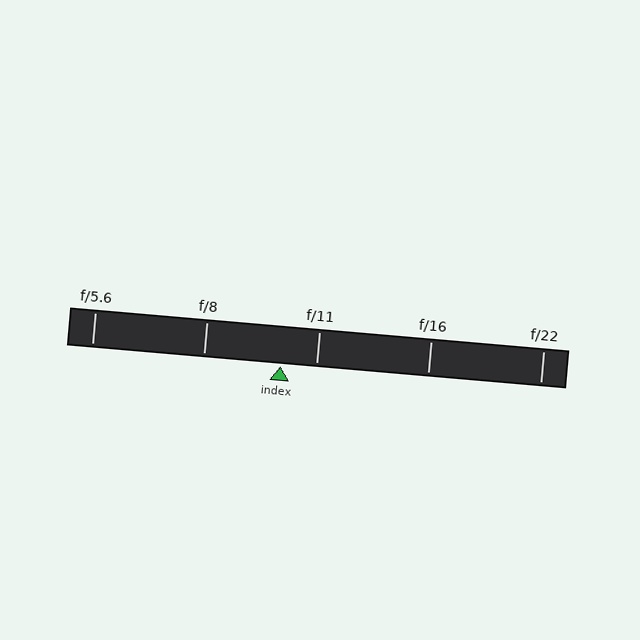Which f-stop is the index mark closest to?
The index mark is closest to f/11.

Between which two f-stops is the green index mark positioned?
The index mark is between f/8 and f/11.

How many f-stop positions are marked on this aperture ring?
There are 5 f-stop positions marked.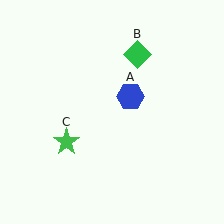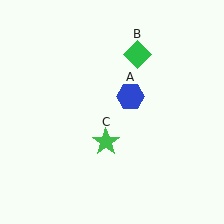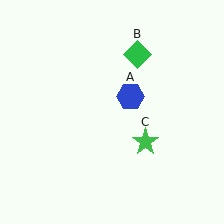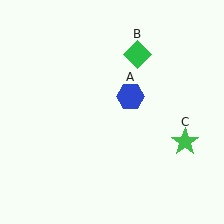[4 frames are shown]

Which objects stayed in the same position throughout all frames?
Blue hexagon (object A) and green diamond (object B) remained stationary.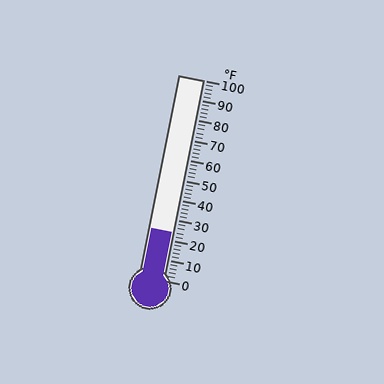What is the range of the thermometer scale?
The thermometer scale ranges from 0°F to 100°F.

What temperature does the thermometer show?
The thermometer shows approximately 24°F.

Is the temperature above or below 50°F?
The temperature is below 50°F.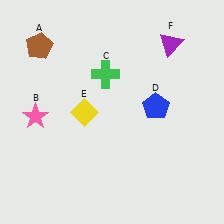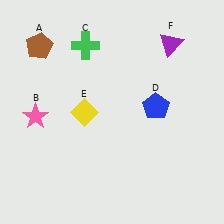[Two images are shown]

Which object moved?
The green cross (C) moved up.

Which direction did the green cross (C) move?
The green cross (C) moved up.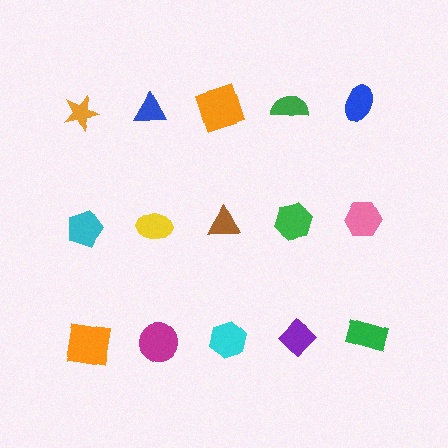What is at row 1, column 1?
An orange star.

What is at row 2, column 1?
A cyan pentagon.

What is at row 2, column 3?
A brown triangle.